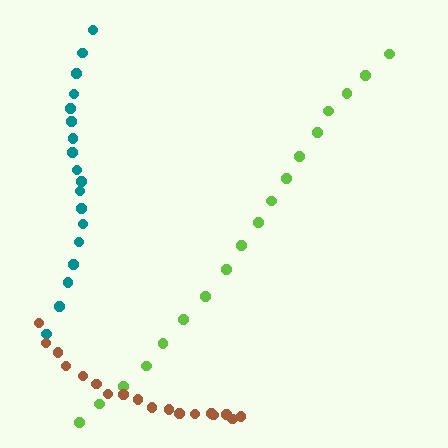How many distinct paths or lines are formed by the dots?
There are 3 distinct paths.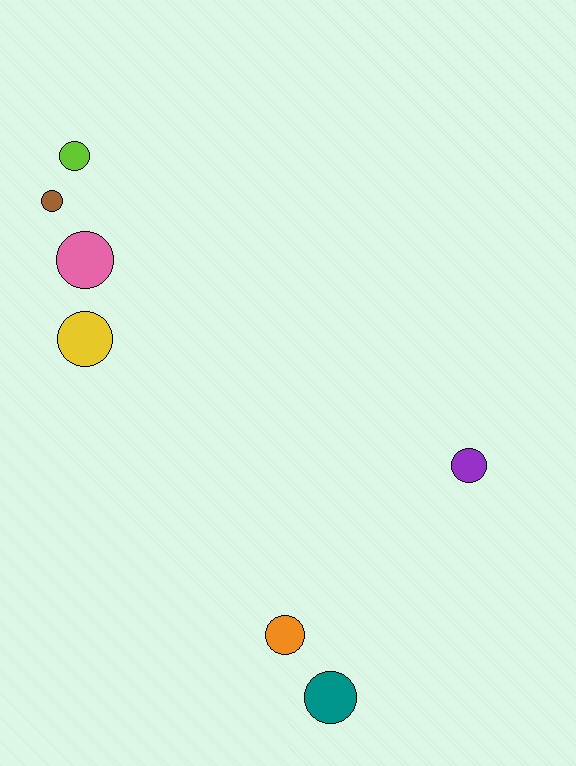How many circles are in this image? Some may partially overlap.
There are 7 circles.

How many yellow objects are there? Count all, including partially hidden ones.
There is 1 yellow object.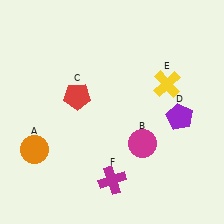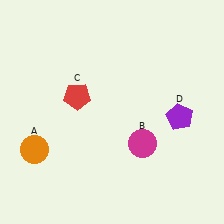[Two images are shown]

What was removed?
The yellow cross (E), the magenta cross (F) were removed in Image 2.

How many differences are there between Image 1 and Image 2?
There are 2 differences between the two images.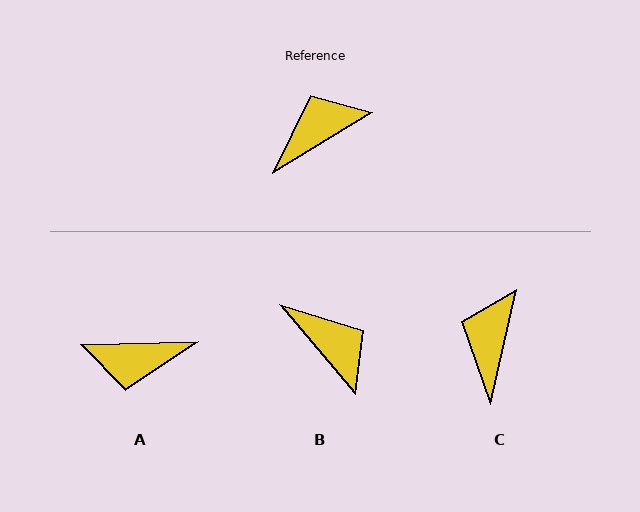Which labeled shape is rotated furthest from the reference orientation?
A, about 150 degrees away.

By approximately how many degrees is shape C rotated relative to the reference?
Approximately 45 degrees counter-clockwise.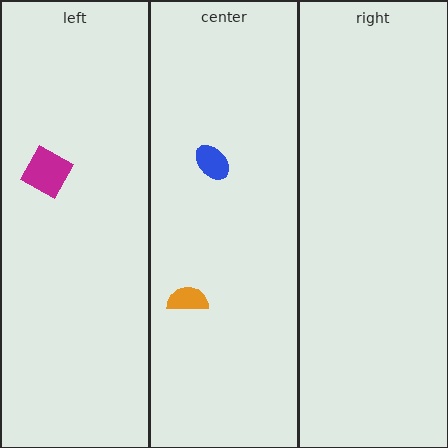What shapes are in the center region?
The orange semicircle, the blue ellipse.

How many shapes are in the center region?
2.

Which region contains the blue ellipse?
The center region.